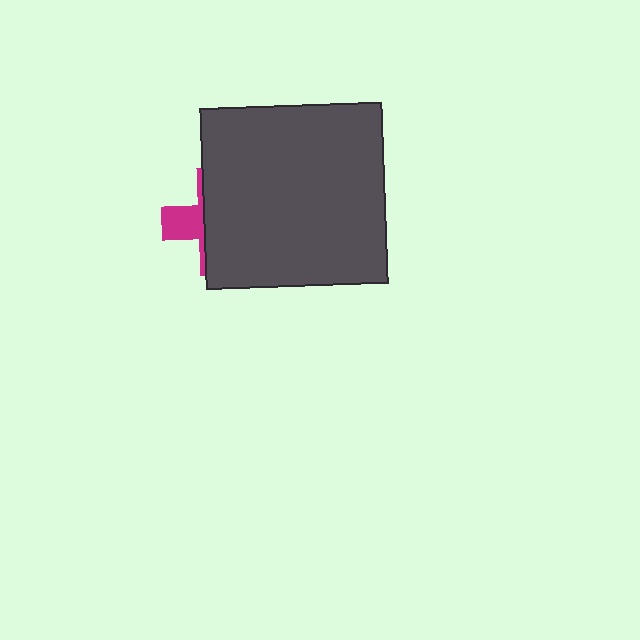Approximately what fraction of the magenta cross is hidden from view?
Roughly 70% of the magenta cross is hidden behind the dark gray square.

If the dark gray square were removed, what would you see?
You would see the complete magenta cross.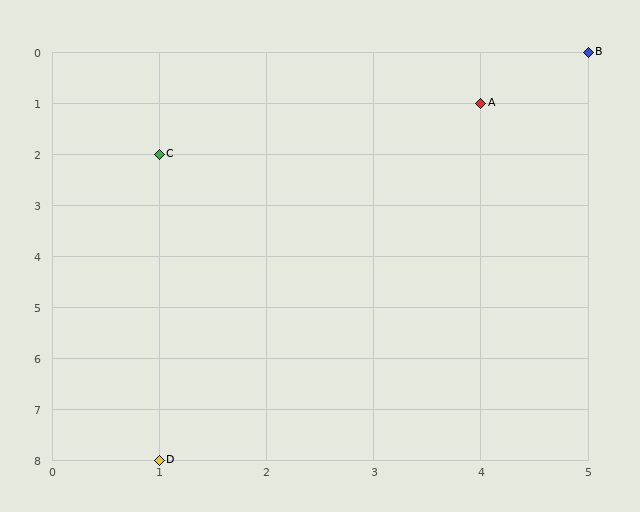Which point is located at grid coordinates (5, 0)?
Point B is at (5, 0).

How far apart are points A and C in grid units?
Points A and C are 3 columns and 1 row apart (about 3.2 grid units diagonally).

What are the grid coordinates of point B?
Point B is at grid coordinates (5, 0).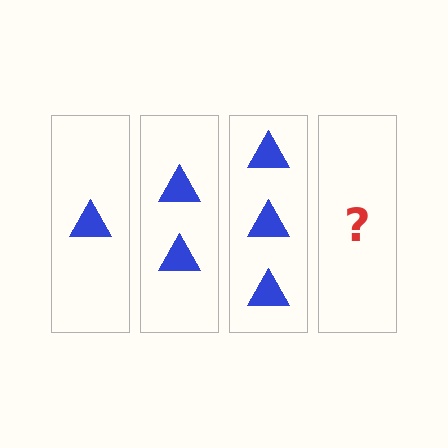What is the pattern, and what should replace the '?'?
The pattern is that each step adds one more triangle. The '?' should be 4 triangles.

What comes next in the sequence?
The next element should be 4 triangles.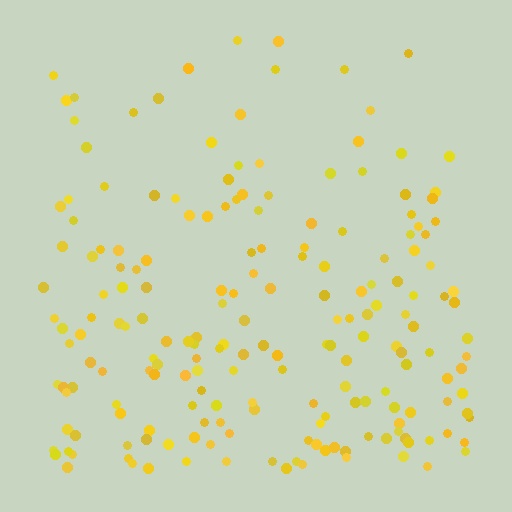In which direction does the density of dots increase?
From top to bottom, with the bottom side densest.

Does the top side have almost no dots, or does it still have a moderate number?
Still a moderate number, just noticeably fewer than the bottom.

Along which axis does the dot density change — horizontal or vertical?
Vertical.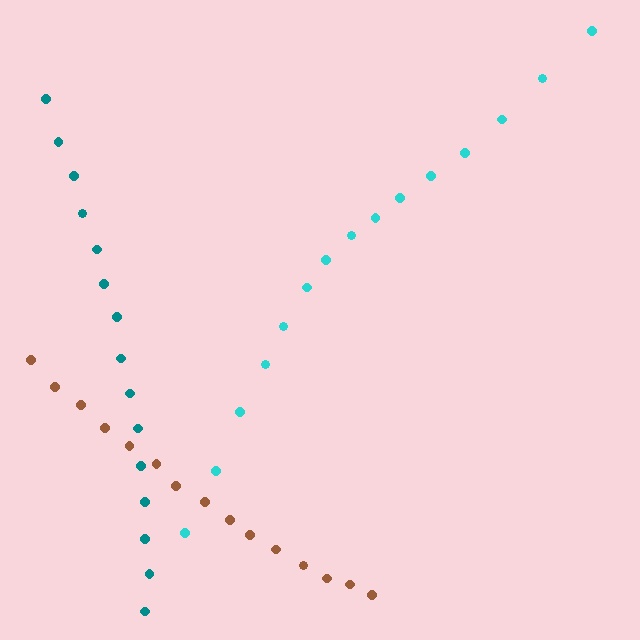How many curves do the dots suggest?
There are 3 distinct paths.